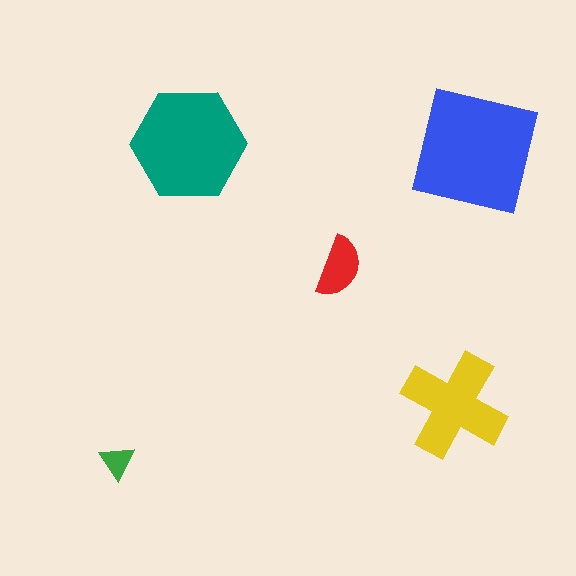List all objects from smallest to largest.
The green triangle, the red semicircle, the yellow cross, the teal hexagon, the blue square.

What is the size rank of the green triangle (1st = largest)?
5th.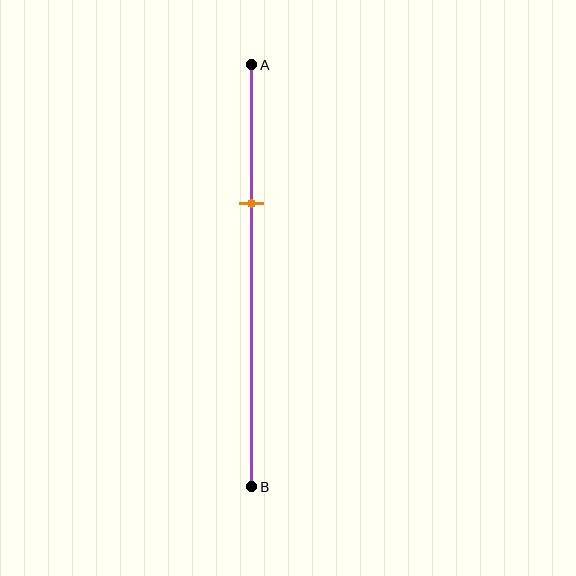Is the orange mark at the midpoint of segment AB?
No, the mark is at about 35% from A, not at the 50% midpoint.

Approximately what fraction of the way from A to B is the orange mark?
The orange mark is approximately 35% of the way from A to B.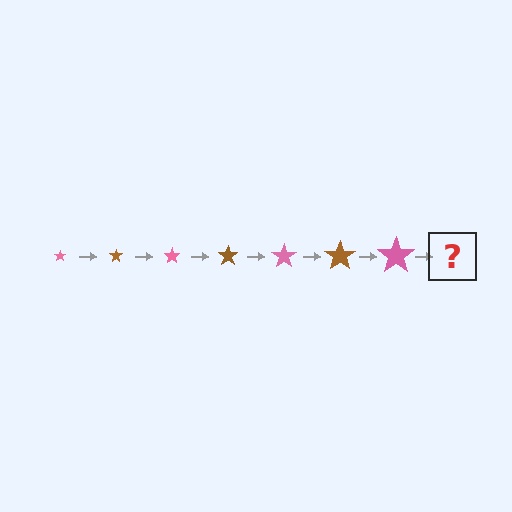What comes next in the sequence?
The next element should be a brown star, larger than the previous one.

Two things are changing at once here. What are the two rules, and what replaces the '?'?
The two rules are that the star grows larger each step and the color cycles through pink and brown. The '?' should be a brown star, larger than the previous one.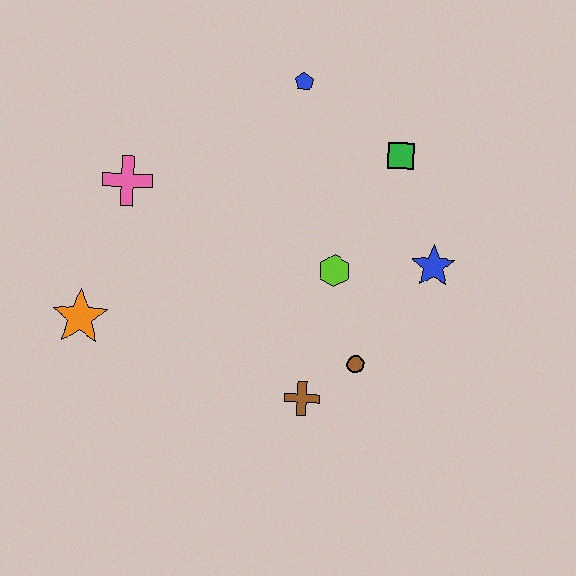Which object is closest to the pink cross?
The orange star is closest to the pink cross.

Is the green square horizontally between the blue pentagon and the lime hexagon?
No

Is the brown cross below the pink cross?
Yes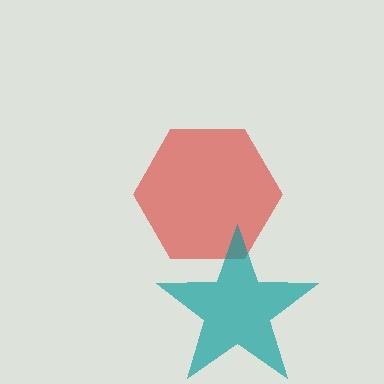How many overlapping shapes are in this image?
There are 2 overlapping shapes in the image.